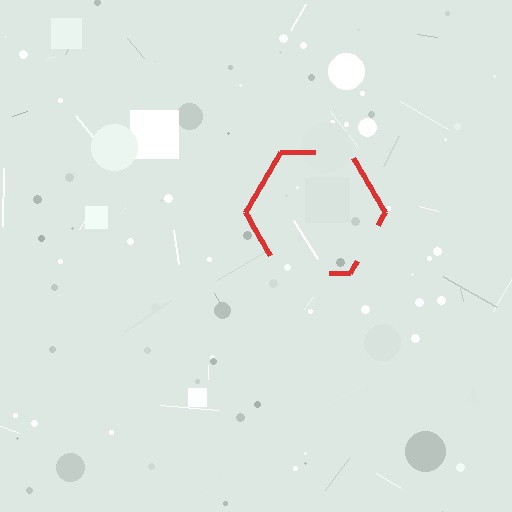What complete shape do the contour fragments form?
The contour fragments form a hexagon.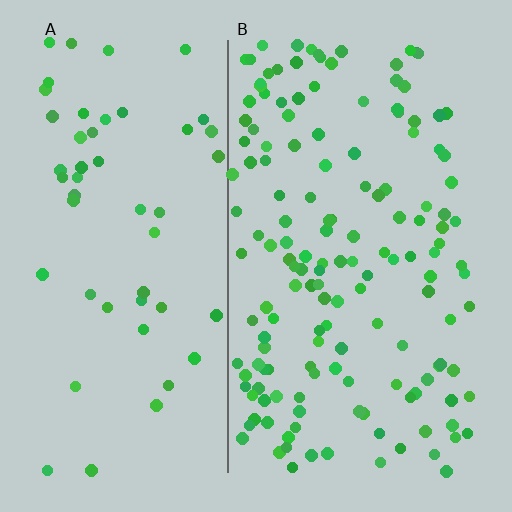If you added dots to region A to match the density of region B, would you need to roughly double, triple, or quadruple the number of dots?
Approximately triple.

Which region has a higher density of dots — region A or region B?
B (the right).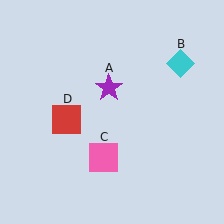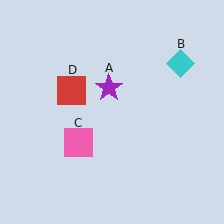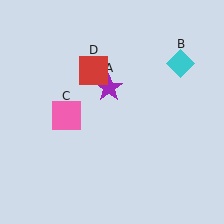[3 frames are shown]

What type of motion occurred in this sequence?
The pink square (object C), red square (object D) rotated clockwise around the center of the scene.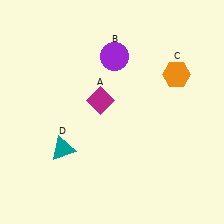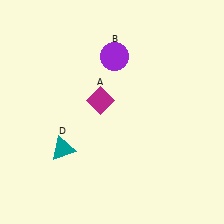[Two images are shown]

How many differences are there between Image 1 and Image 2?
There is 1 difference between the two images.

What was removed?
The orange hexagon (C) was removed in Image 2.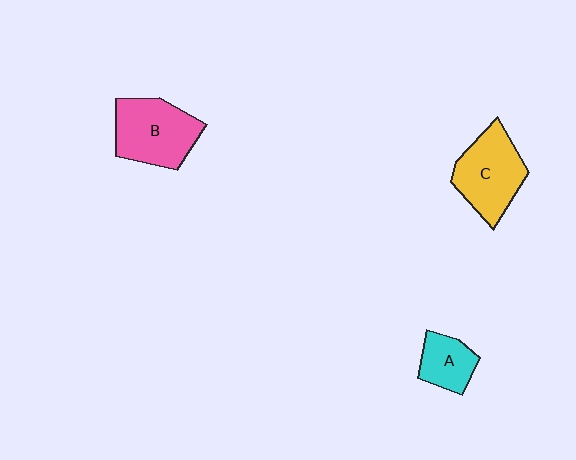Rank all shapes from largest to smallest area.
From largest to smallest: B (pink), C (yellow), A (cyan).